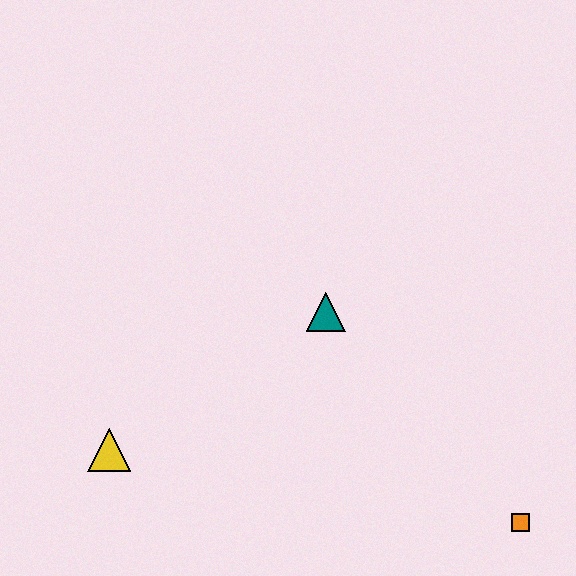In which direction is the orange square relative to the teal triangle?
The orange square is below the teal triangle.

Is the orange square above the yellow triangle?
No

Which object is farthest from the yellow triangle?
The orange square is farthest from the yellow triangle.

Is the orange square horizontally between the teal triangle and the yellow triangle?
No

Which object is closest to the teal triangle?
The yellow triangle is closest to the teal triangle.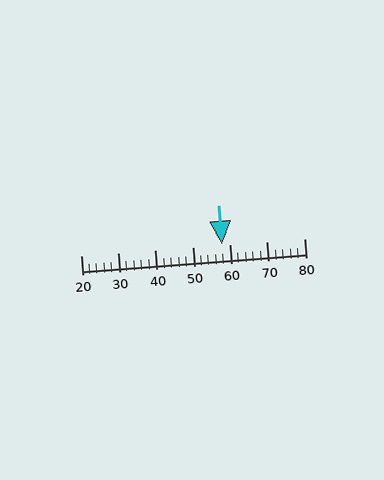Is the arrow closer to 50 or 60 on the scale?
The arrow is closer to 60.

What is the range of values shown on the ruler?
The ruler shows values from 20 to 80.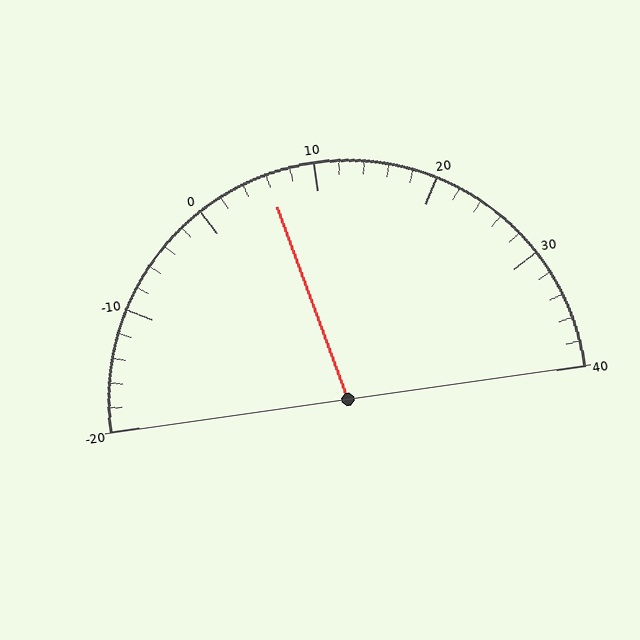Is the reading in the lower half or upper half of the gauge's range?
The reading is in the lower half of the range (-20 to 40).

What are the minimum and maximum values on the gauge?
The gauge ranges from -20 to 40.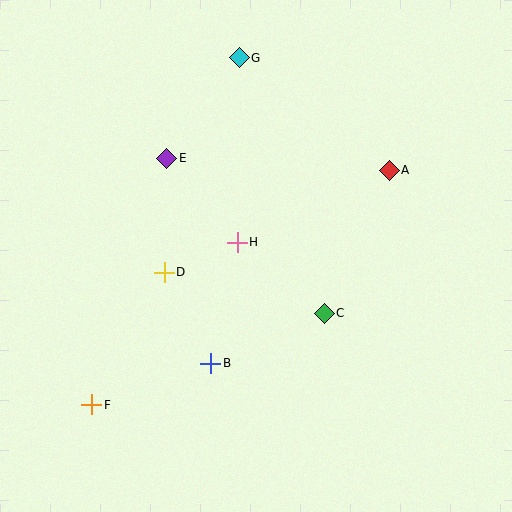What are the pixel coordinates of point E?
Point E is at (167, 158).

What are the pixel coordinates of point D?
Point D is at (164, 272).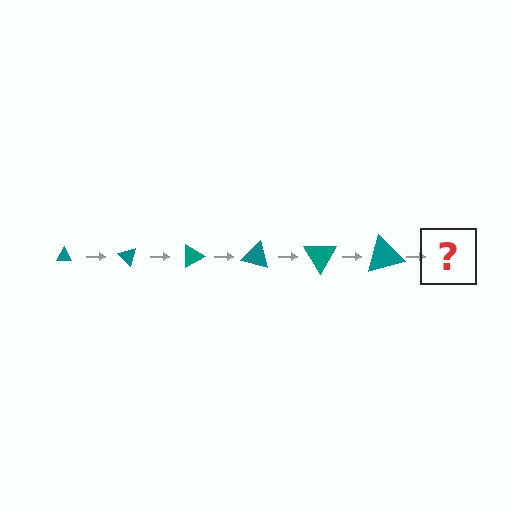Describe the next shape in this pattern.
It should be a triangle, larger than the previous one and rotated 270 degrees from the start.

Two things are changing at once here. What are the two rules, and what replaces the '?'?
The two rules are that the triangle grows larger each step and it rotates 45 degrees each step. The '?' should be a triangle, larger than the previous one and rotated 270 degrees from the start.